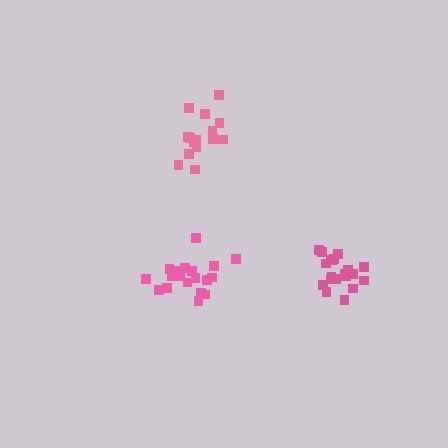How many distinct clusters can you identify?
There are 3 distinct clusters.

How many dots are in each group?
Group 1: 19 dots, Group 2: 15 dots, Group 3: 20 dots (54 total).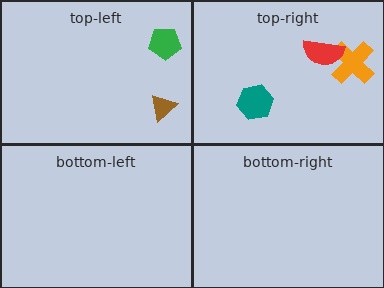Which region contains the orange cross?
The top-right region.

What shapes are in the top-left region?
The green pentagon, the brown triangle.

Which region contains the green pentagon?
The top-left region.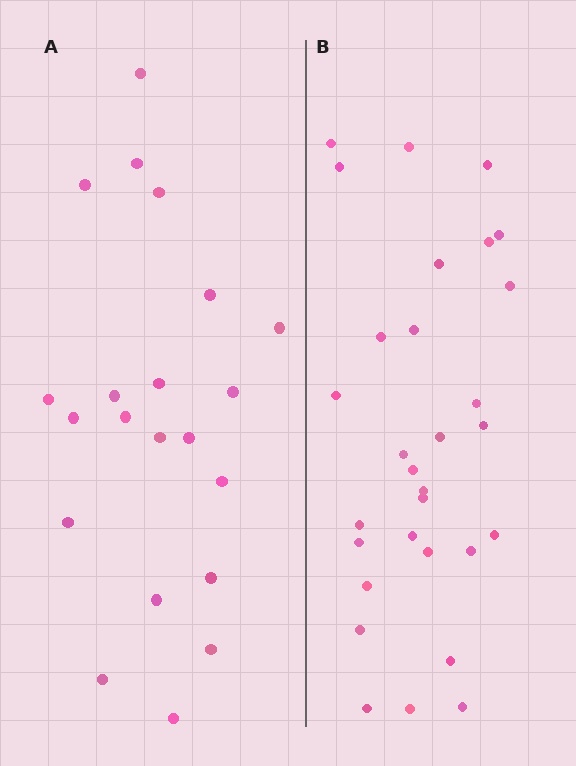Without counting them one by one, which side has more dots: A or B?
Region B (the right region) has more dots.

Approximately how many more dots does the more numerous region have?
Region B has roughly 8 or so more dots than region A.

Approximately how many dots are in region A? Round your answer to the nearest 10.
About 20 dots. (The exact count is 21, which rounds to 20.)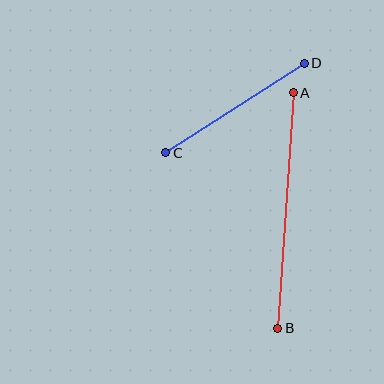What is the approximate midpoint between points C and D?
The midpoint is at approximately (235, 108) pixels.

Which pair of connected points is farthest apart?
Points A and B are farthest apart.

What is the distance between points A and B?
The distance is approximately 236 pixels.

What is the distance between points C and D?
The distance is approximately 165 pixels.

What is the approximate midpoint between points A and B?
The midpoint is at approximately (285, 210) pixels.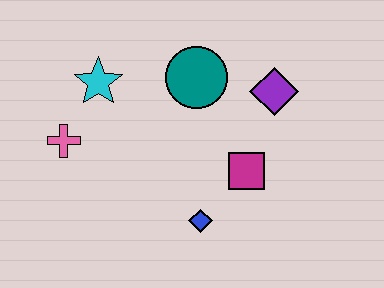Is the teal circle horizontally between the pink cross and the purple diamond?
Yes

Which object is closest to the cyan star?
The pink cross is closest to the cyan star.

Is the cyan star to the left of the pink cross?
No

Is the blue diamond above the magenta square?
No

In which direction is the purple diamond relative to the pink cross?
The purple diamond is to the right of the pink cross.